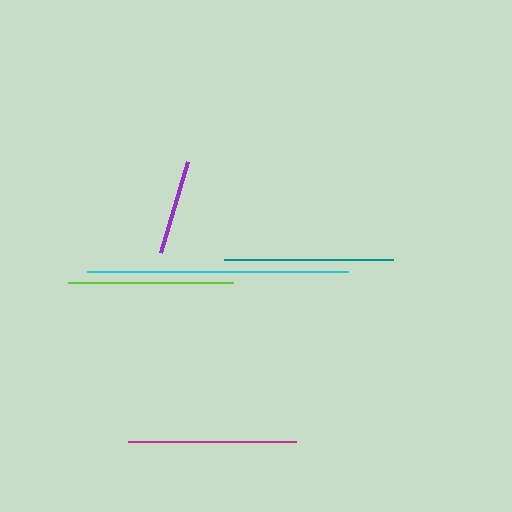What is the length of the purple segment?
The purple segment is approximately 95 pixels long.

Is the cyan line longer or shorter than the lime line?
The cyan line is longer than the lime line.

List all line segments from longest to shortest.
From longest to shortest: cyan, teal, magenta, lime, purple.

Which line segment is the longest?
The cyan line is the longest at approximately 261 pixels.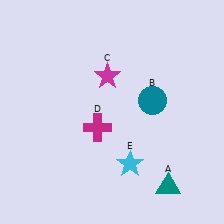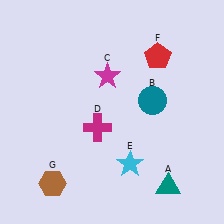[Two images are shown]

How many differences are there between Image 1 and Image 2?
There are 2 differences between the two images.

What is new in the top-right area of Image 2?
A red pentagon (F) was added in the top-right area of Image 2.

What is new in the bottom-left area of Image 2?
A brown hexagon (G) was added in the bottom-left area of Image 2.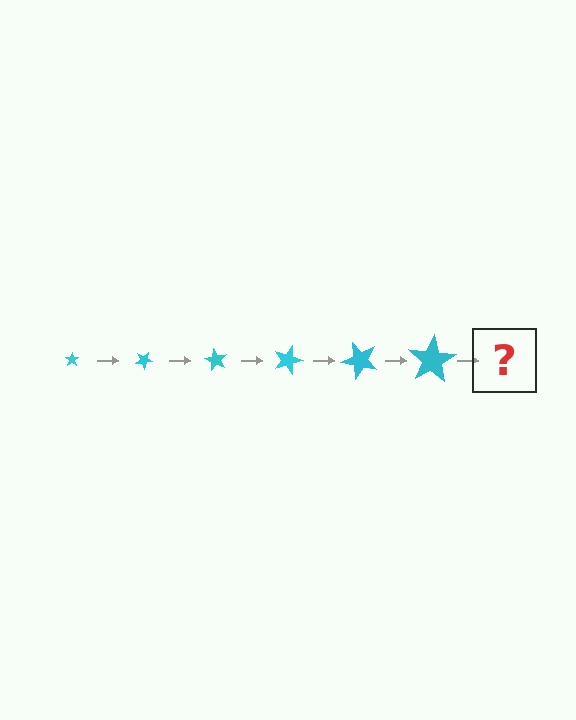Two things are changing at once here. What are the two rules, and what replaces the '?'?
The two rules are that the star grows larger each step and it rotates 30 degrees each step. The '?' should be a star, larger than the previous one and rotated 180 degrees from the start.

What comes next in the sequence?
The next element should be a star, larger than the previous one and rotated 180 degrees from the start.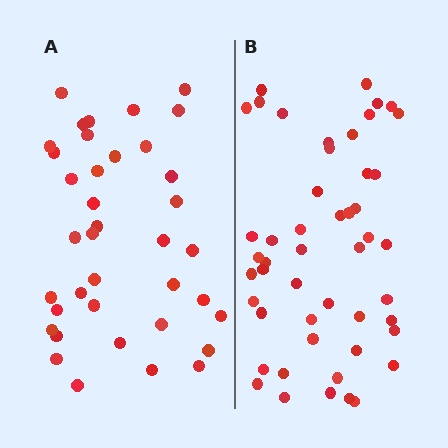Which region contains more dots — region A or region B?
Region B (the right region) has more dots.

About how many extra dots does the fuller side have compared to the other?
Region B has roughly 12 or so more dots than region A.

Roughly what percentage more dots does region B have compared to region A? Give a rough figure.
About 30% more.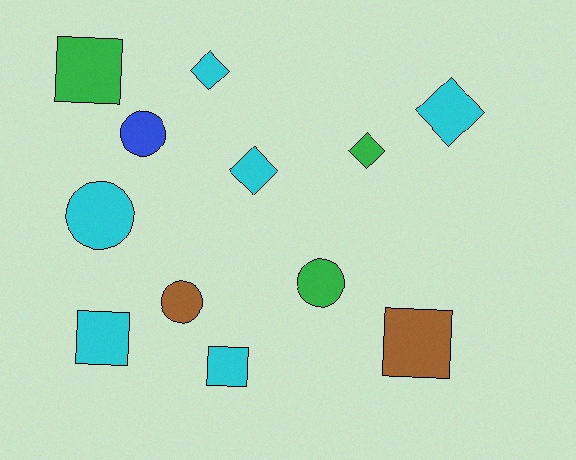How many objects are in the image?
There are 12 objects.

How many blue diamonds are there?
There are no blue diamonds.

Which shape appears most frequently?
Square, with 4 objects.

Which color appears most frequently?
Cyan, with 6 objects.